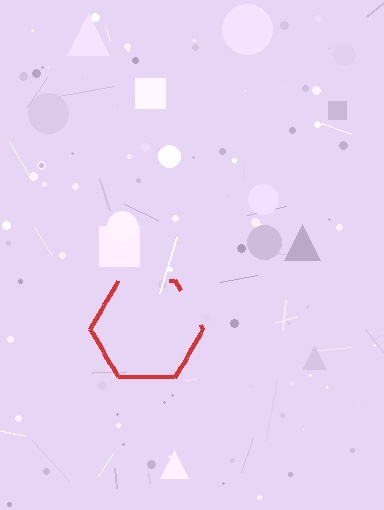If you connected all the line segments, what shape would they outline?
They would outline a hexagon.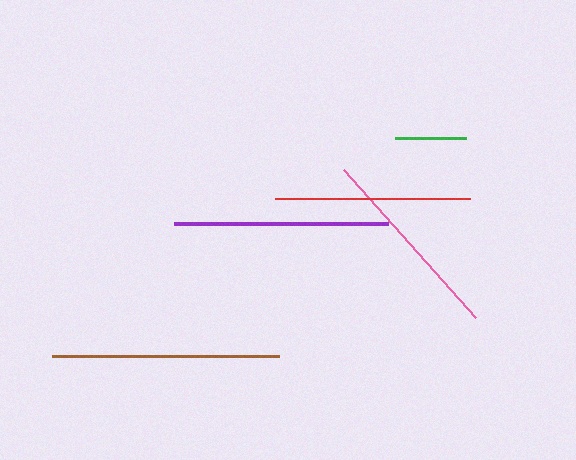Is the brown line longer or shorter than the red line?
The brown line is longer than the red line.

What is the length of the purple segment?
The purple segment is approximately 214 pixels long.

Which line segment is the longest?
The brown line is the longest at approximately 227 pixels.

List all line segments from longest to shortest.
From longest to shortest: brown, purple, pink, red, green.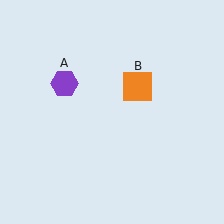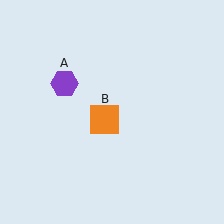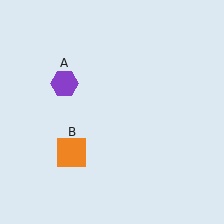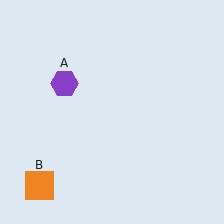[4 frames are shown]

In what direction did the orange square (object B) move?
The orange square (object B) moved down and to the left.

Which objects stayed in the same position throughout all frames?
Purple hexagon (object A) remained stationary.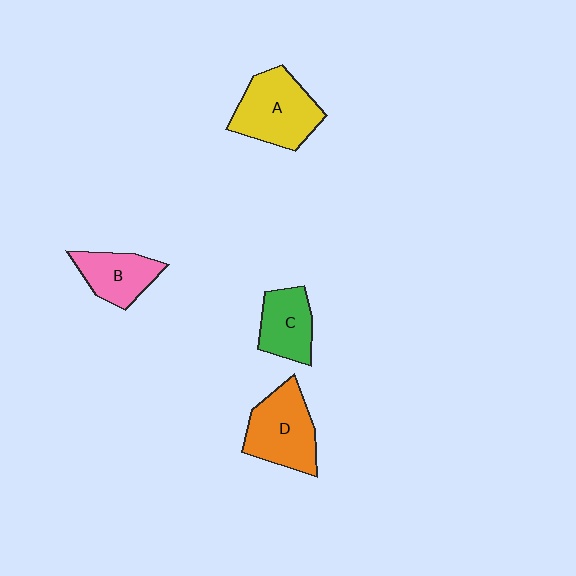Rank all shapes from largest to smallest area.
From largest to smallest: A (yellow), D (orange), B (pink), C (green).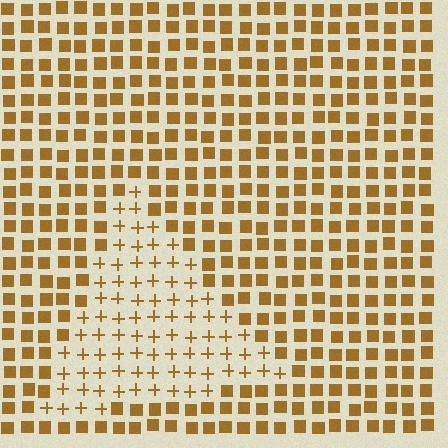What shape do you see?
I see a triangle.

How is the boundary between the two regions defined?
The boundary is defined by a change in element shape: plus signs inside vs. squares outside. All elements share the same color and spacing.